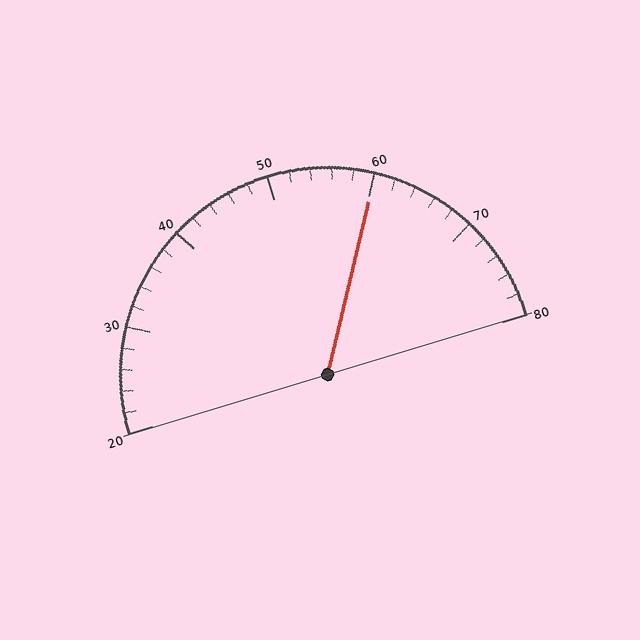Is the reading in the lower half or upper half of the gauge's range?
The reading is in the upper half of the range (20 to 80).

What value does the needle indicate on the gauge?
The needle indicates approximately 60.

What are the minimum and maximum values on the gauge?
The gauge ranges from 20 to 80.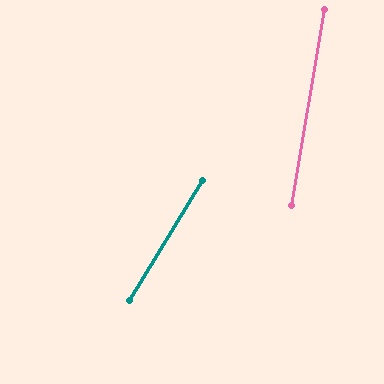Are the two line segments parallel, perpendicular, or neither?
Neither parallel nor perpendicular — they differ by about 21°.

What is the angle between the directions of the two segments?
Approximately 21 degrees.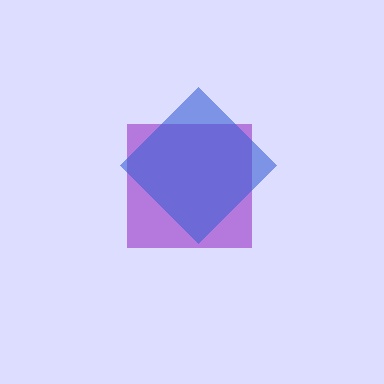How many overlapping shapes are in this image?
There are 2 overlapping shapes in the image.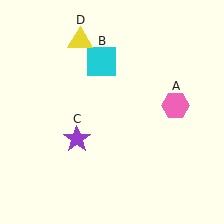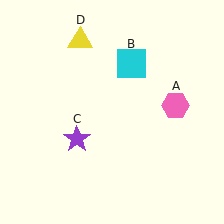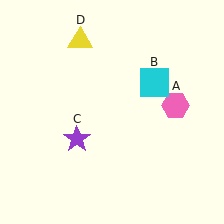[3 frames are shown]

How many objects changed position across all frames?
1 object changed position: cyan square (object B).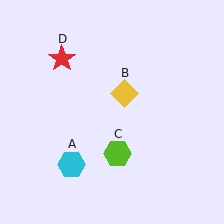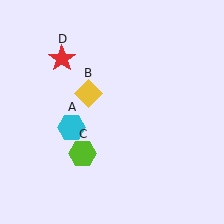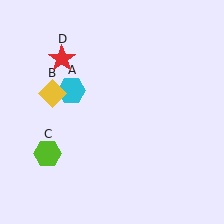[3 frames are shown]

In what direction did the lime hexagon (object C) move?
The lime hexagon (object C) moved left.